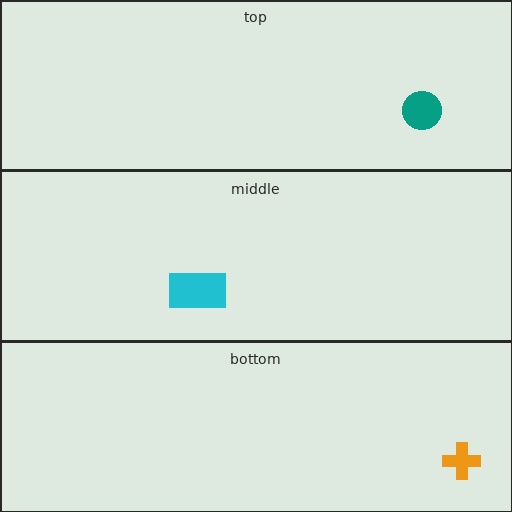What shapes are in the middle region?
The cyan rectangle.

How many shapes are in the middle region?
1.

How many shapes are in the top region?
1.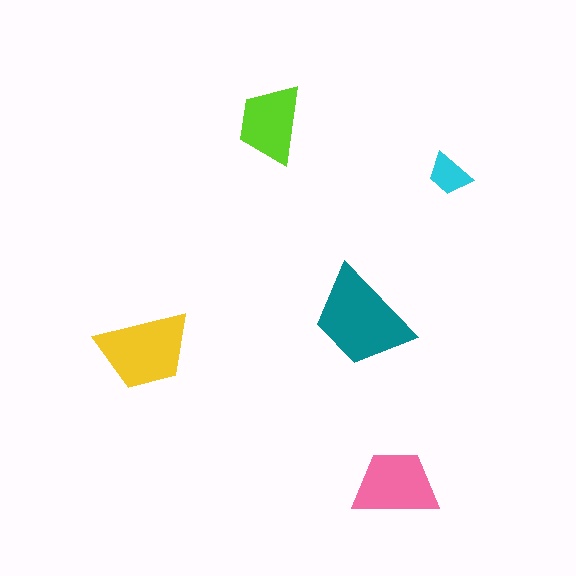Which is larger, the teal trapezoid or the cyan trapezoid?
The teal one.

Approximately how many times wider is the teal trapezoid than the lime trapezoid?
About 1.5 times wider.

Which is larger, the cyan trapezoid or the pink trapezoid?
The pink one.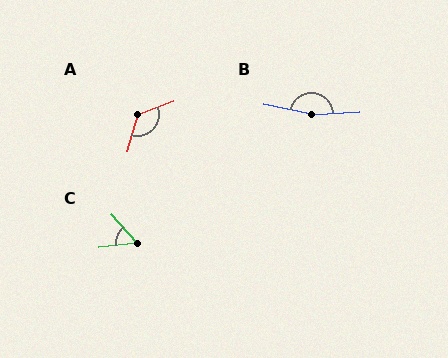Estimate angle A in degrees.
Approximately 126 degrees.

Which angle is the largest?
B, at approximately 165 degrees.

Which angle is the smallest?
C, at approximately 54 degrees.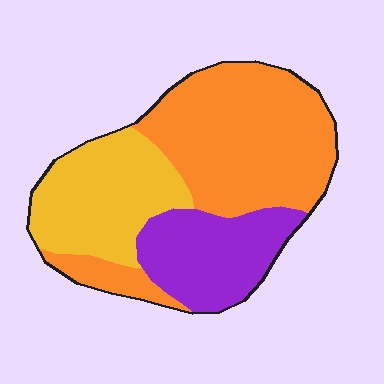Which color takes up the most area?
Orange, at roughly 50%.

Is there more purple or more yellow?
Yellow.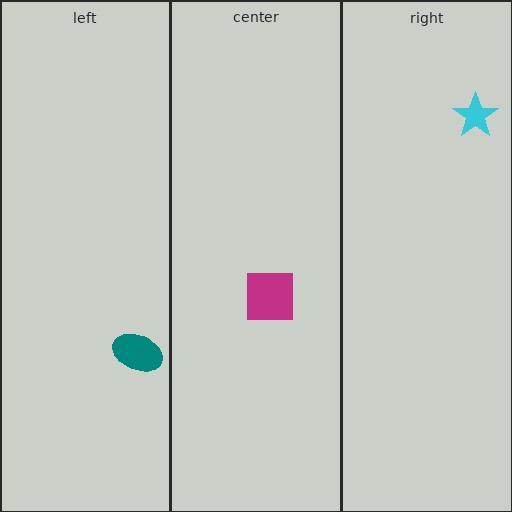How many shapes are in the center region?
1.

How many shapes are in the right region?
1.